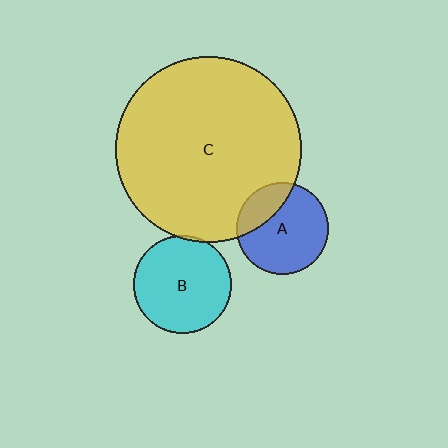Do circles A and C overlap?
Yes.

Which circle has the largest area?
Circle C (yellow).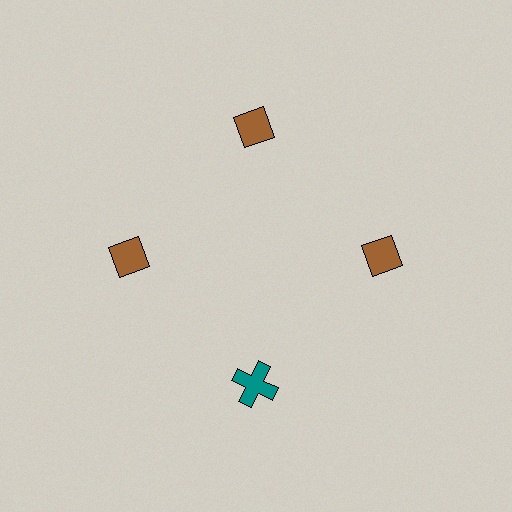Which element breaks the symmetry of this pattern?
The teal cross at roughly the 6 o'clock position breaks the symmetry. All other shapes are brown diamonds.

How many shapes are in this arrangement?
There are 4 shapes arranged in a ring pattern.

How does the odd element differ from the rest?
It differs in both color (teal instead of brown) and shape (cross instead of diamond).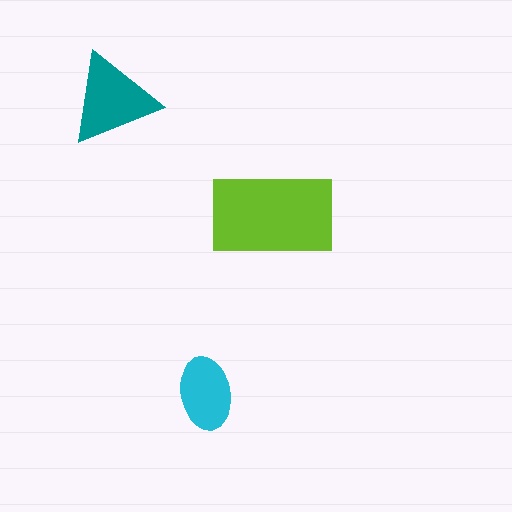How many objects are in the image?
There are 3 objects in the image.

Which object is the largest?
The lime rectangle.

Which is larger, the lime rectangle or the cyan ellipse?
The lime rectangle.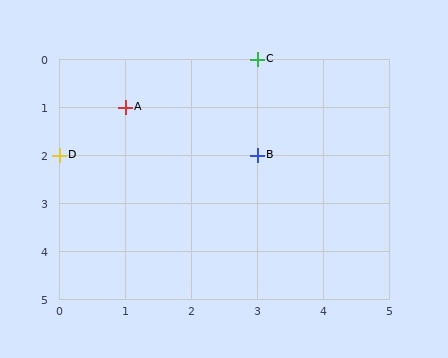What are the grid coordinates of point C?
Point C is at grid coordinates (3, 0).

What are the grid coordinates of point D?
Point D is at grid coordinates (0, 2).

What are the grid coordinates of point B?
Point B is at grid coordinates (3, 2).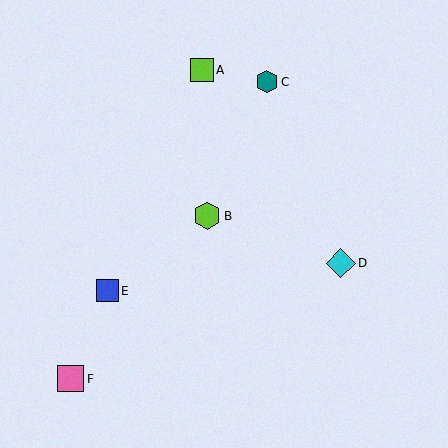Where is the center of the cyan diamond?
The center of the cyan diamond is at (341, 263).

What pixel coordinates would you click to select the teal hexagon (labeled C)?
Click at (267, 82) to select the teal hexagon C.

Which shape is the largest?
The cyan diamond (labeled D) is the largest.